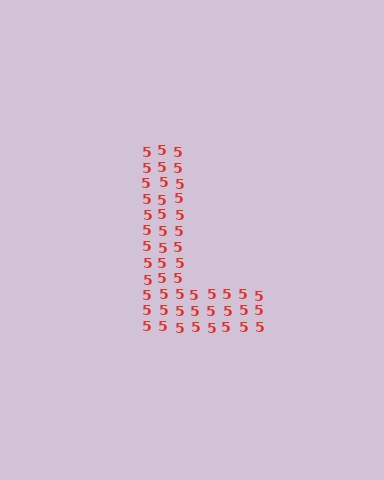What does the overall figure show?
The overall figure shows the letter L.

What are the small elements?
The small elements are digit 5's.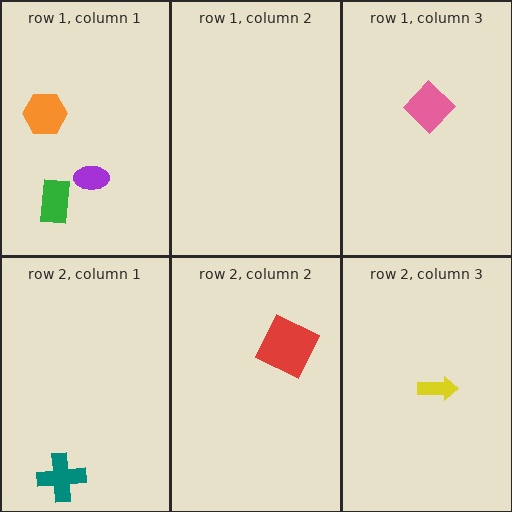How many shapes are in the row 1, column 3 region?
1.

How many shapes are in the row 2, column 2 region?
1.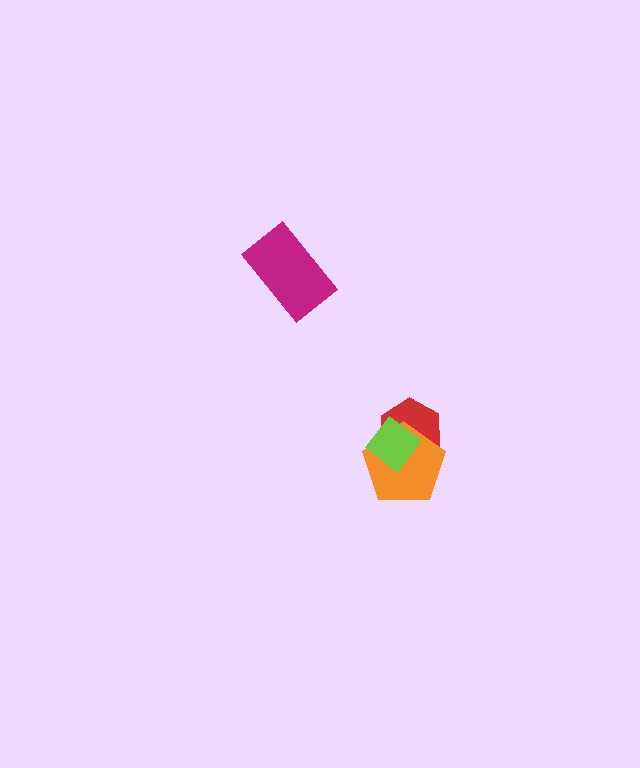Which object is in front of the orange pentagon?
The lime diamond is in front of the orange pentagon.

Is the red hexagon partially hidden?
Yes, it is partially covered by another shape.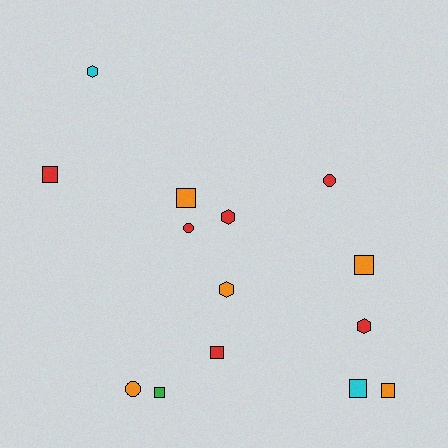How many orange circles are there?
There is 1 orange circle.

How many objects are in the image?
There are 14 objects.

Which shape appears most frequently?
Square, with 7 objects.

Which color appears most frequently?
Red, with 6 objects.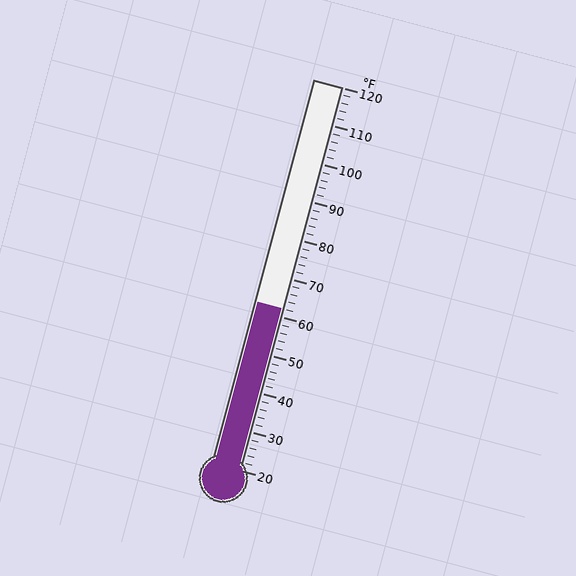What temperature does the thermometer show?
The thermometer shows approximately 62°F.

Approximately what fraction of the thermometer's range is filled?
The thermometer is filled to approximately 40% of its range.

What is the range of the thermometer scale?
The thermometer scale ranges from 20°F to 120°F.